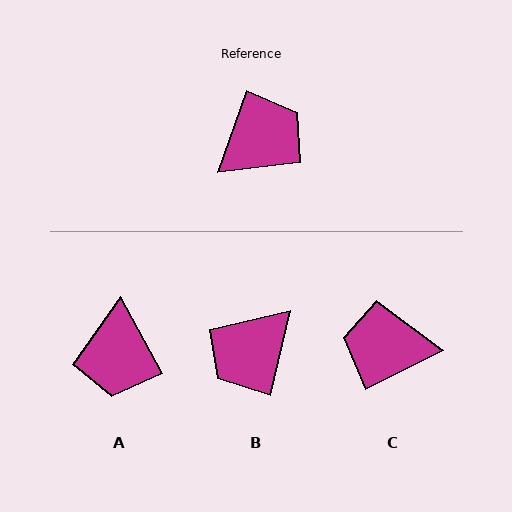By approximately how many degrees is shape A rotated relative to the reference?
Approximately 132 degrees clockwise.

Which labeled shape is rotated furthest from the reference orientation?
B, about 174 degrees away.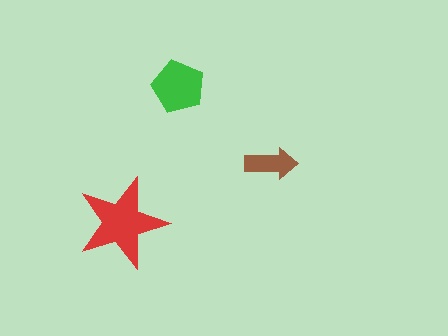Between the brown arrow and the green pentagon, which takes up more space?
The green pentagon.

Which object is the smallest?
The brown arrow.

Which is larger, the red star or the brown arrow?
The red star.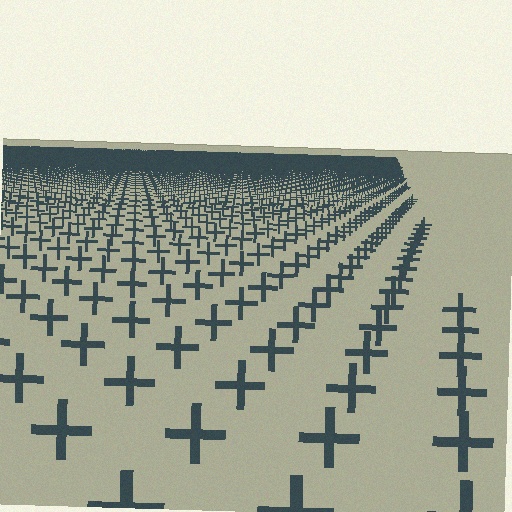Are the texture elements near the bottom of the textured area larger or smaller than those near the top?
Larger. Near the bottom, elements are closer to the viewer and appear at a bigger on-screen size.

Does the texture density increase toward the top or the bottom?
Density increases toward the top.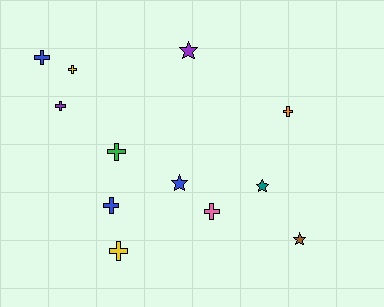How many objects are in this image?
There are 12 objects.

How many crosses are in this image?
There are 8 crosses.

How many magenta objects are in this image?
There are no magenta objects.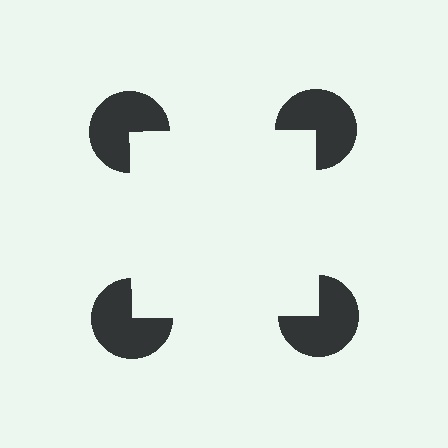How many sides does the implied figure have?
4 sides.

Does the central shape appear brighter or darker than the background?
It typically appears slightly brighter than the background, even though no actual brightness change is drawn.